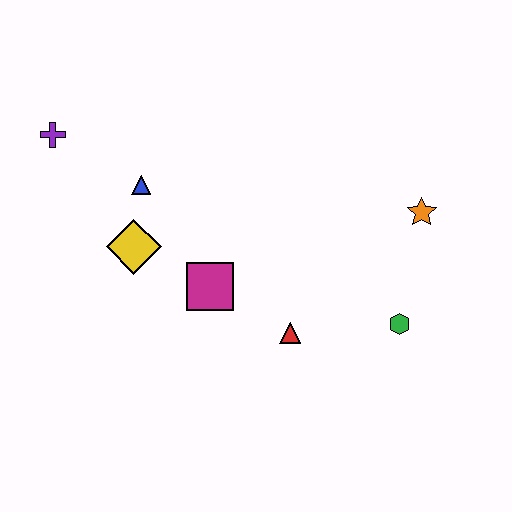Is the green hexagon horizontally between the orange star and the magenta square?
Yes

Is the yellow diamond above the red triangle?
Yes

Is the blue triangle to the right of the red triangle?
No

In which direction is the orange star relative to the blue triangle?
The orange star is to the right of the blue triangle.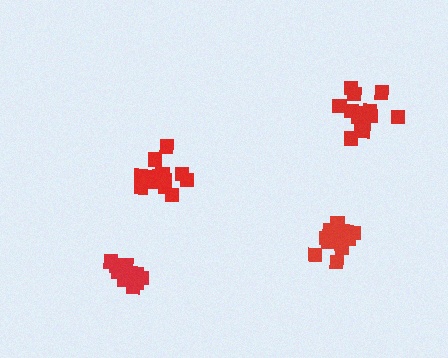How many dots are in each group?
Group 1: 17 dots, Group 2: 14 dots, Group 3: 15 dots, Group 4: 14 dots (60 total).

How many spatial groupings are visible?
There are 4 spatial groupings.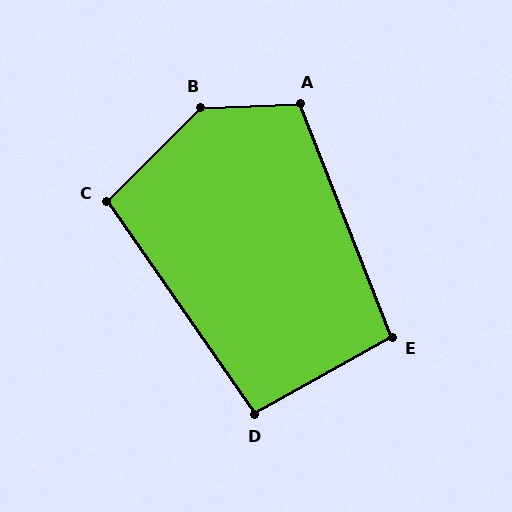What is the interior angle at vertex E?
Approximately 98 degrees (obtuse).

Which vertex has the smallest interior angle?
D, at approximately 95 degrees.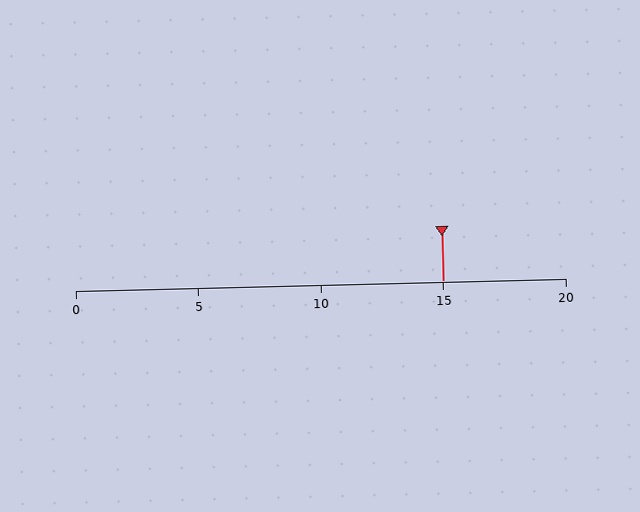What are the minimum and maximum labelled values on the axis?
The axis runs from 0 to 20.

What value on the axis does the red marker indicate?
The marker indicates approximately 15.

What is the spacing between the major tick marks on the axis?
The major ticks are spaced 5 apart.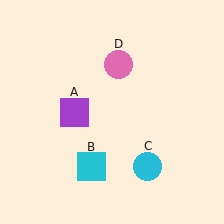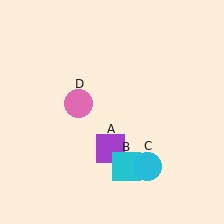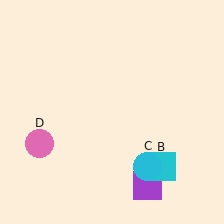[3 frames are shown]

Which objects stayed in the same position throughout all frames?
Cyan circle (object C) remained stationary.